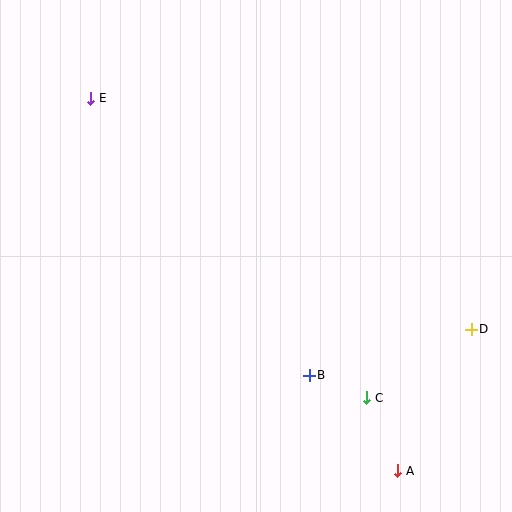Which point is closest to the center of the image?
Point B at (309, 375) is closest to the center.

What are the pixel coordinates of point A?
Point A is at (398, 471).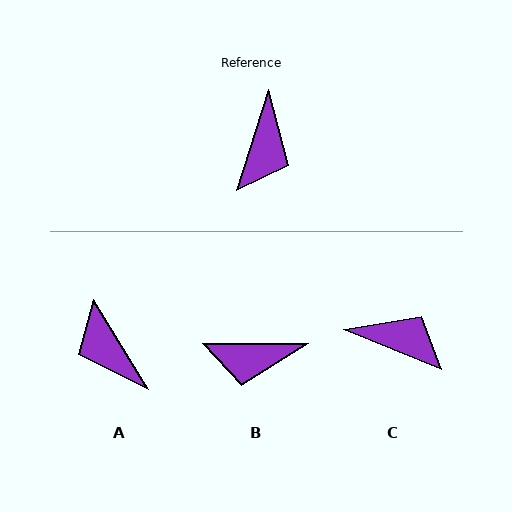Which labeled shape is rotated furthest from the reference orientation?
A, about 131 degrees away.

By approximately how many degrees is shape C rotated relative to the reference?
Approximately 85 degrees counter-clockwise.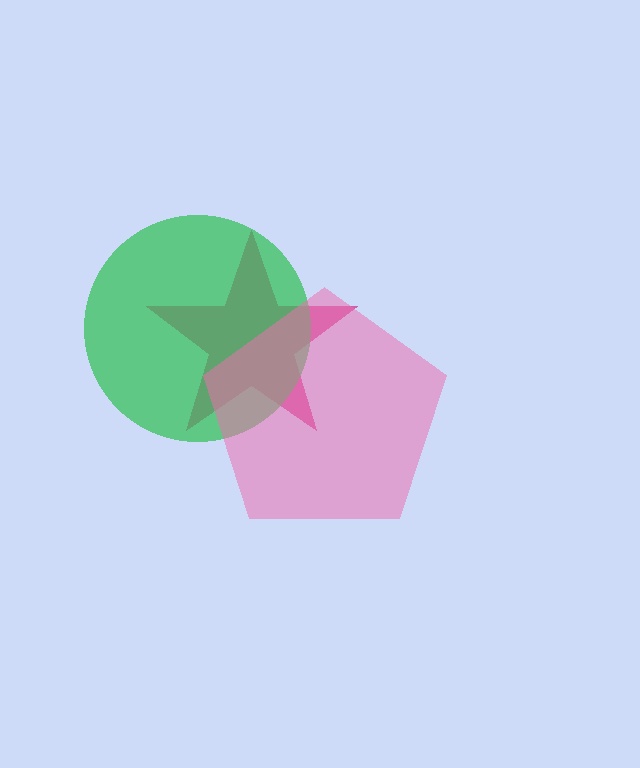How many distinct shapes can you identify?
There are 3 distinct shapes: a magenta star, a green circle, a pink pentagon.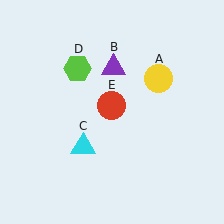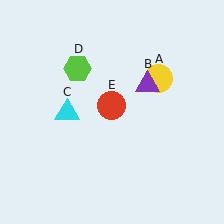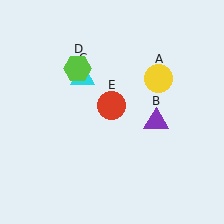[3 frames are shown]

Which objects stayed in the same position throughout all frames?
Yellow circle (object A) and lime hexagon (object D) and red circle (object E) remained stationary.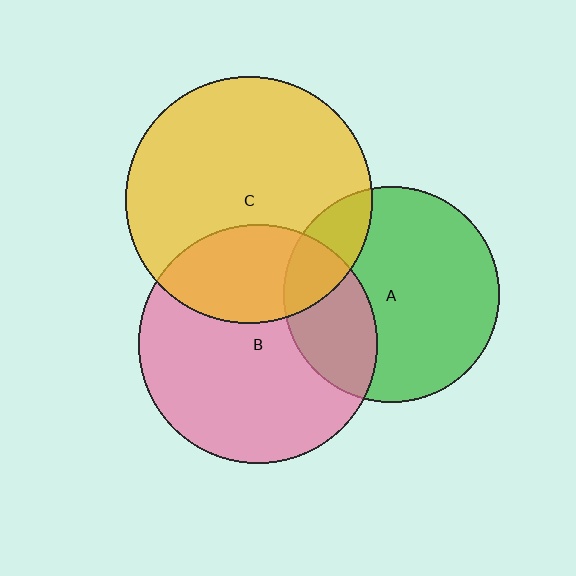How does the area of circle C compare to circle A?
Approximately 1.3 times.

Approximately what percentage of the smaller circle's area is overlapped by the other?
Approximately 30%.